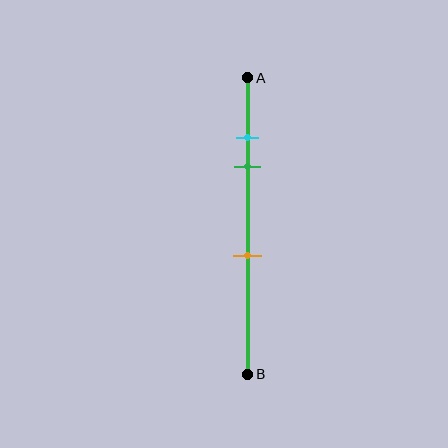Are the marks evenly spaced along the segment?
No, the marks are not evenly spaced.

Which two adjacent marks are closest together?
The cyan and green marks are the closest adjacent pair.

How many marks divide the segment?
There are 3 marks dividing the segment.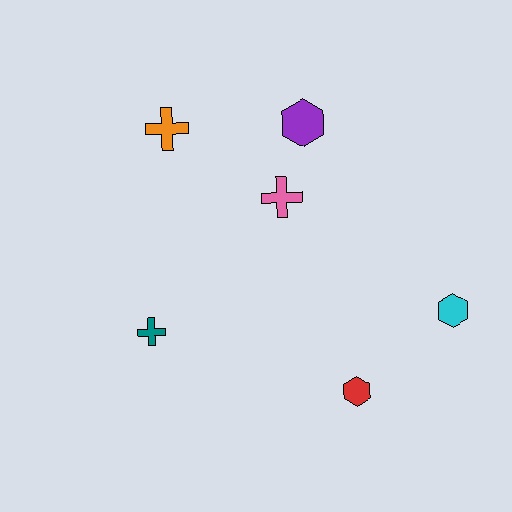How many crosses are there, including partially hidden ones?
There are 3 crosses.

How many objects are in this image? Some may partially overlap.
There are 6 objects.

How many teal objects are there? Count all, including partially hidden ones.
There is 1 teal object.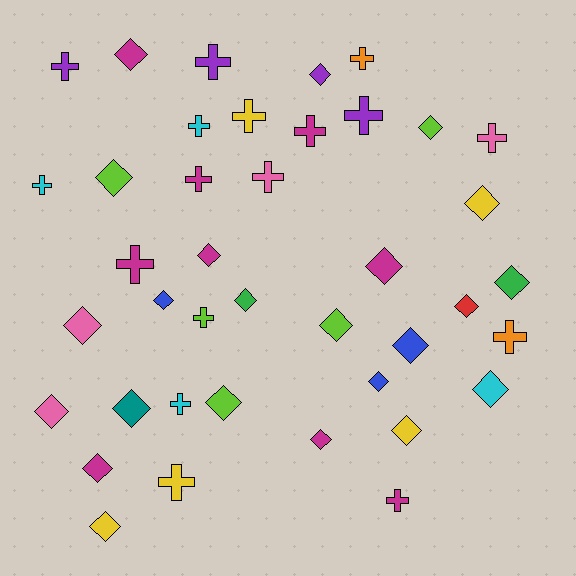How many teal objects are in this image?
There is 1 teal object.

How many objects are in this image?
There are 40 objects.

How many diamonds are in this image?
There are 23 diamonds.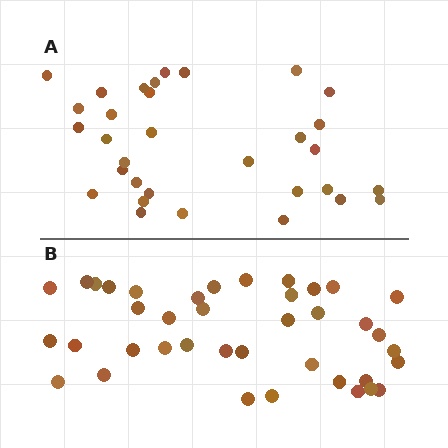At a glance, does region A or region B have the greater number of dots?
Region B (the bottom region) has more dots.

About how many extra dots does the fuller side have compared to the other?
Region B has roughly 8 or so more dots than region A.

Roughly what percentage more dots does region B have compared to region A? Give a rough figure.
About 20% more.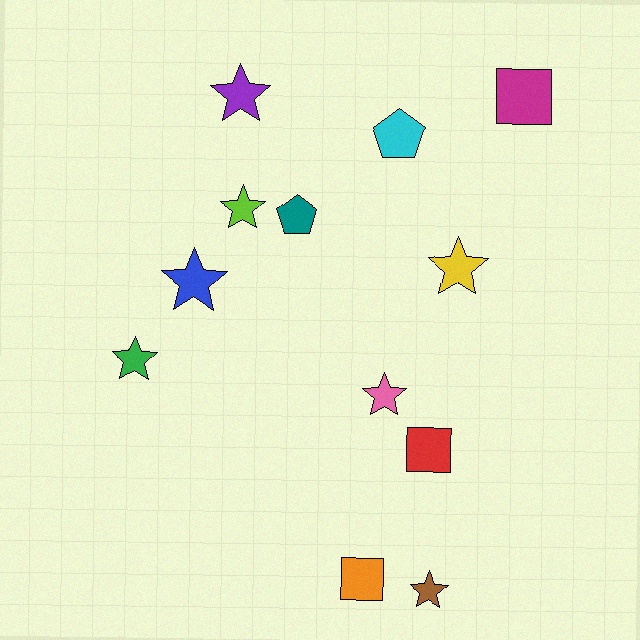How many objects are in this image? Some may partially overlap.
There are 12 objects.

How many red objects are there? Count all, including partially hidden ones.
There is 1 red object.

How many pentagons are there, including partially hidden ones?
There are 2 pentagons.